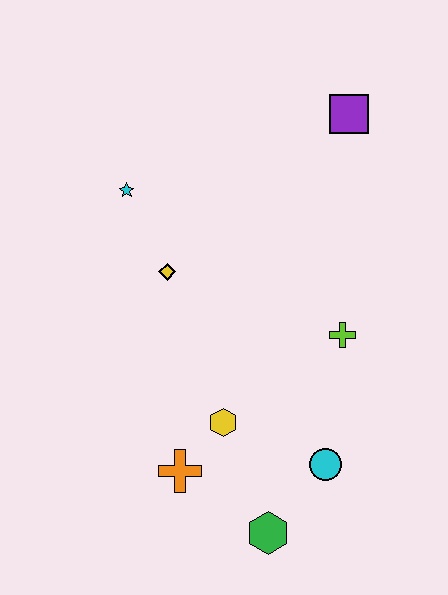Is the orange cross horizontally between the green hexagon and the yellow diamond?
Yes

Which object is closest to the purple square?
The lime cross is closest to the purple square.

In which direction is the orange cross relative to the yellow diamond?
The orange cross is below the yellow diamond.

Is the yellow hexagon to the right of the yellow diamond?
Yes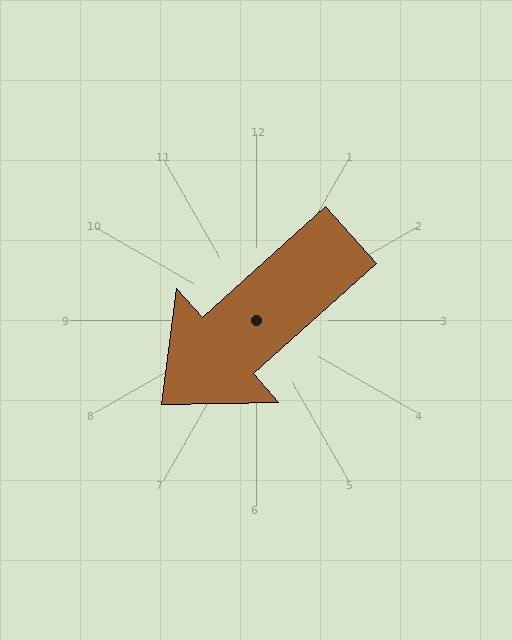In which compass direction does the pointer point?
Southwest.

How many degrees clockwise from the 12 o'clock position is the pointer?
Approximately 228 degrees.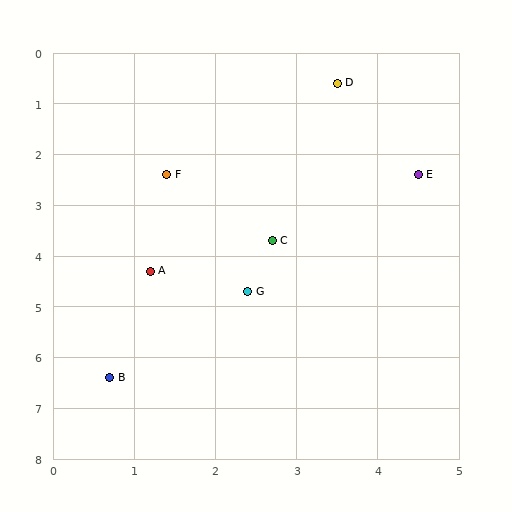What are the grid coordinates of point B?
Point B is at approximately (0.7, 6.4).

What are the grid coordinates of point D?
Point D is at approximately (3.5, 0.6).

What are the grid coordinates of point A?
Point A is at approximately (1.2, 4.3).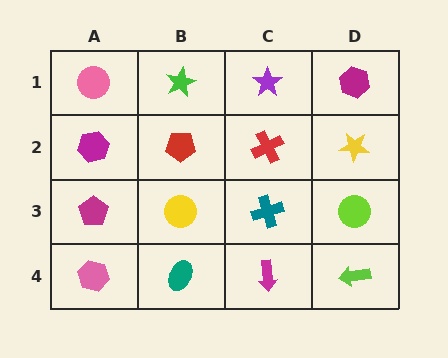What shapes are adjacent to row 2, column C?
A purple star (row 1, column C), a teal cross (row 3, column C), a red pentagon (row 2, column B), a yellow star (row 2, column D).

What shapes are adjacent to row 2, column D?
A magenta hexagon (row 1, column D), a lime circle (row 3, column D), a red cross (row 2, column C).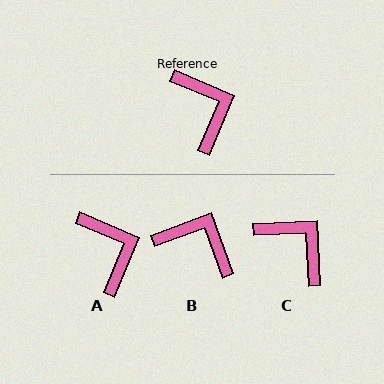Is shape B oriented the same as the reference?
No, it is off by about 43 degrees.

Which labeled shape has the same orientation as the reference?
A.